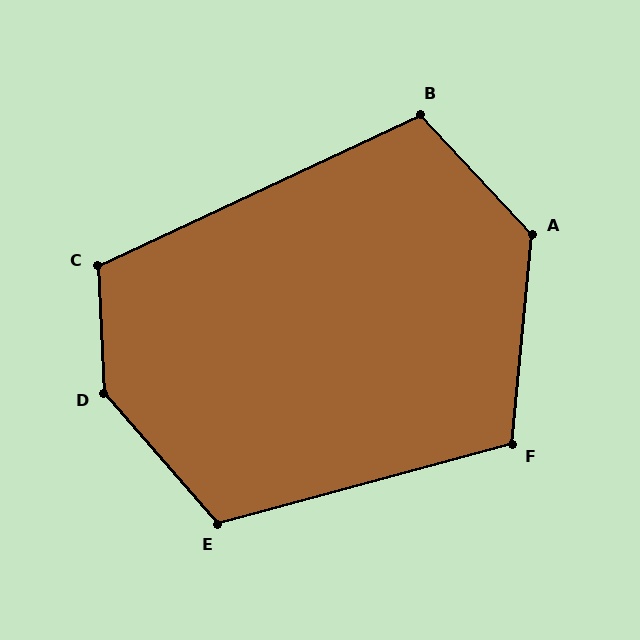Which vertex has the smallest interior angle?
B, at approximately 108 degrees.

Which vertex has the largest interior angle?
D, at approximately 141 degrees.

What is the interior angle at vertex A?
Approximately 132 degrees (obtuse).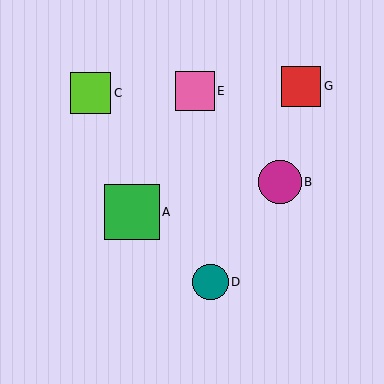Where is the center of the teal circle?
The center of the teal circle is at (210, 282).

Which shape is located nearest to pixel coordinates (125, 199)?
The green square (labeled A) at (132, 212) is nearest to that location.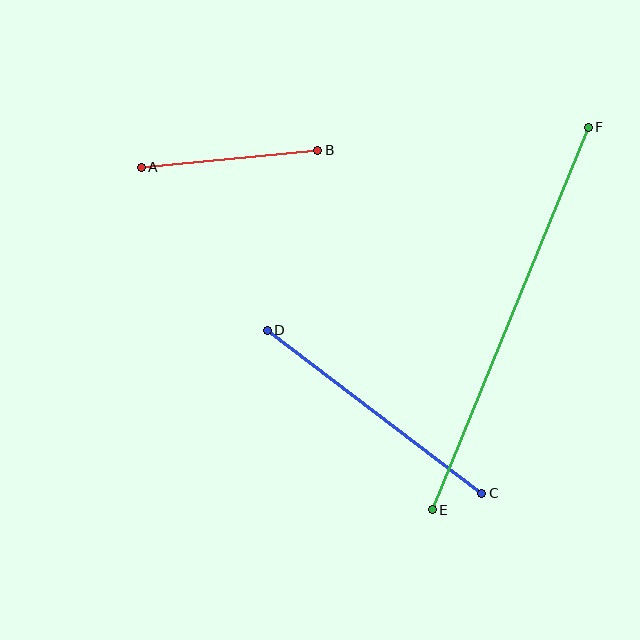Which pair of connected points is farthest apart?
Points E and F are farthest apart.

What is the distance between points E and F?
The distance is approximately 413 pixels.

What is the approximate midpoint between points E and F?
The midpoint is at approximately (510, 318) pixels.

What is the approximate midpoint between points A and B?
The midpoint is at approximately (229, 159) pixels.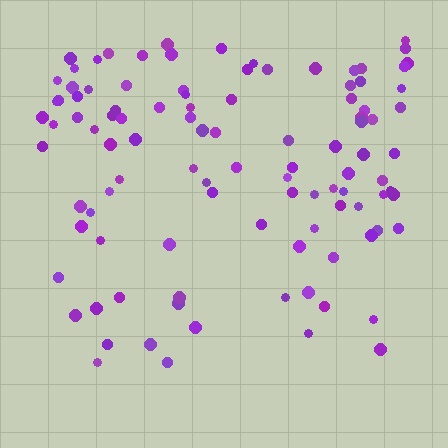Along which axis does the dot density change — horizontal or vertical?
Vertical.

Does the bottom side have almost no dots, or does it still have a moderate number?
Still a moderate number, just noticeably fewer than the top.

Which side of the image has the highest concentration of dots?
The top.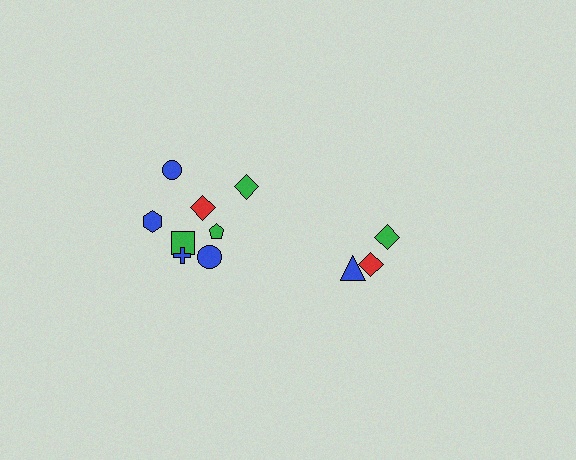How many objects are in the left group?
There are 8 objects.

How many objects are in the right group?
There are 3 objects.